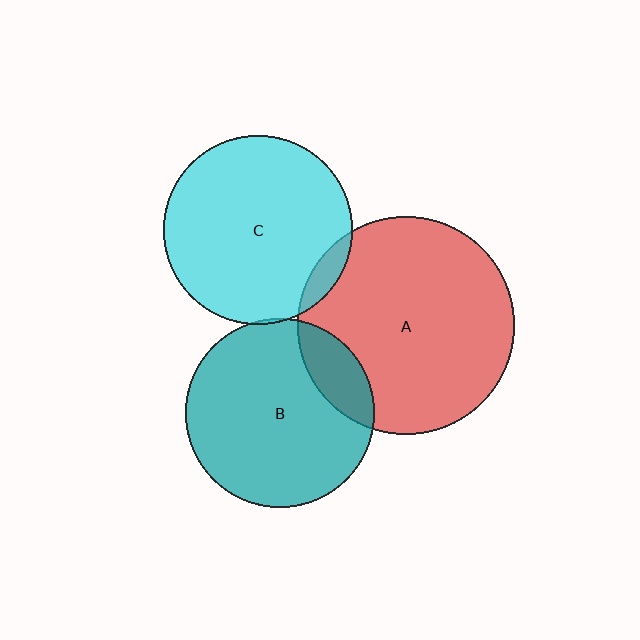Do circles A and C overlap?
Yes.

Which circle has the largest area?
Circle A (red).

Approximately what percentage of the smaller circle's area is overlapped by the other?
Approximately 5%.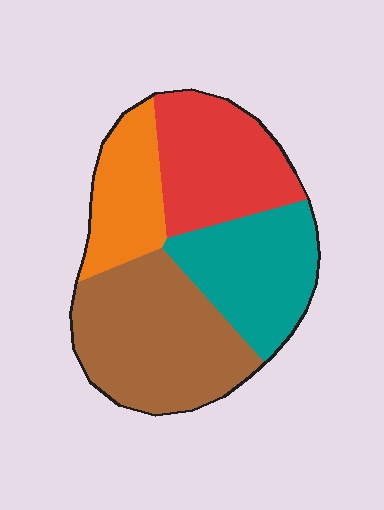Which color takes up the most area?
Brown, at roughly 35%.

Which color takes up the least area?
Orange, at roughly 15%.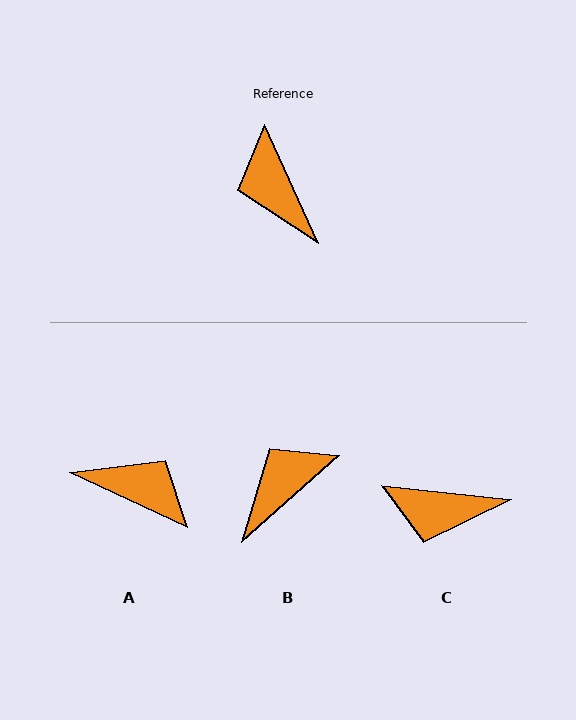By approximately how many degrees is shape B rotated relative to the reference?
Approximately 73 degrees clockwise.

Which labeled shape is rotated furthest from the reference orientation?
A, about 139 degrees away.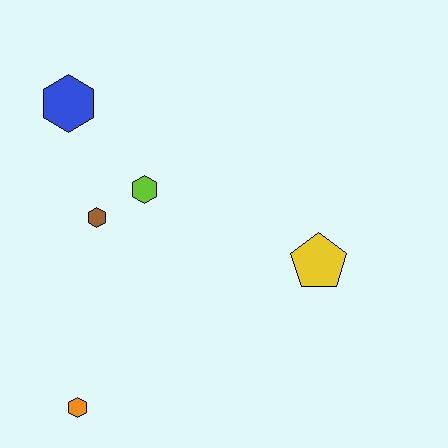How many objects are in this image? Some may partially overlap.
There are 5 objects.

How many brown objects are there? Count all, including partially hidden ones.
There is 1 brown object.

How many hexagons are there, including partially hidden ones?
There are 4 hexagons.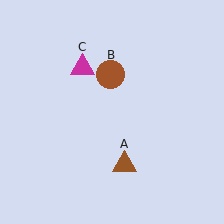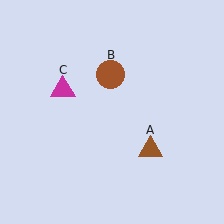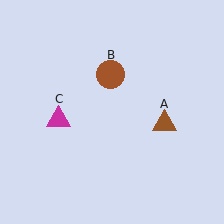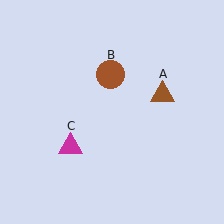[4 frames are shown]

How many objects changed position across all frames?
2 objects changed position: brown triangle (object A), magenta triangle (object C).